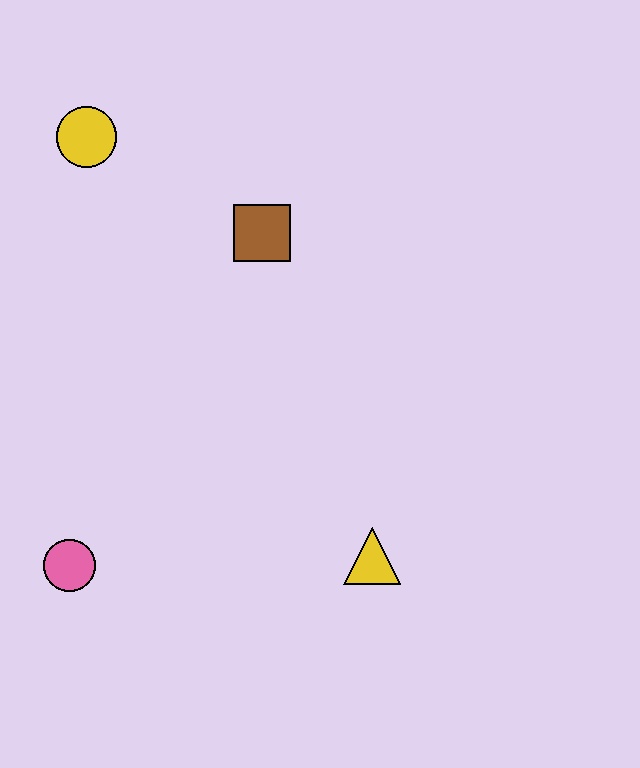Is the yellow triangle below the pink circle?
No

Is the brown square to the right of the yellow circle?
Yes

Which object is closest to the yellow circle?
The brown square is closest to the yellow circle.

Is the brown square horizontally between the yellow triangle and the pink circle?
Yes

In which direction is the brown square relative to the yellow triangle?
The brown square is above the yellow triangle.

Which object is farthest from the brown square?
The pink circle is farthest from the brown square.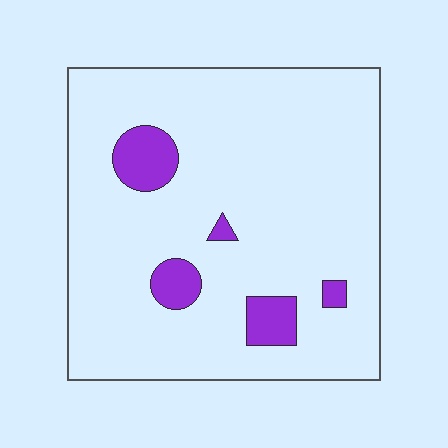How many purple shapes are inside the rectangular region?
5.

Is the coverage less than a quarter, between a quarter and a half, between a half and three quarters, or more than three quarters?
Less than a quarter.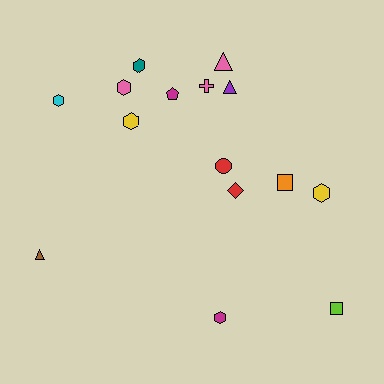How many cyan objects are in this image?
There is 1 cyan object.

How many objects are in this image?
There are 15 objects.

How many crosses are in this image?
There is 1 cross.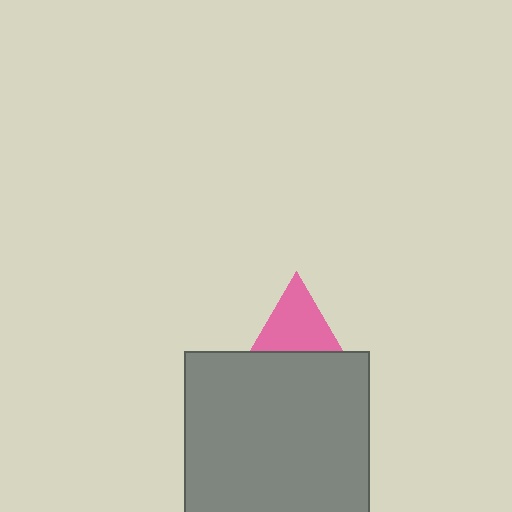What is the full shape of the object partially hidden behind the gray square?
The partially hidden object is a pink triangle.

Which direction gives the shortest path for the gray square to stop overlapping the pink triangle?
Moving down gives the shortest separation.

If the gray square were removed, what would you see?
You would see the complete pink triangle.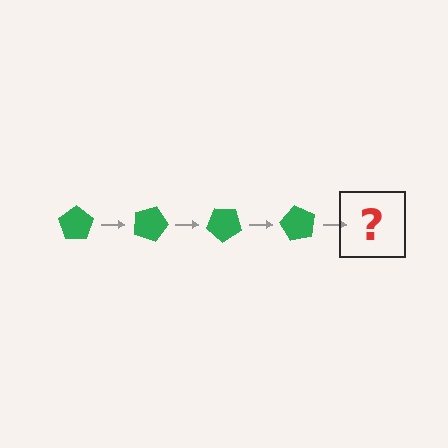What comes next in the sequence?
The next element should be a green pentagon rotated 80 degrees.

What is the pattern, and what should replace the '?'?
The pattern is that the pentagon rotates 20 degrees each step. The '?' should be a green pentagon rotated 80 degrees.